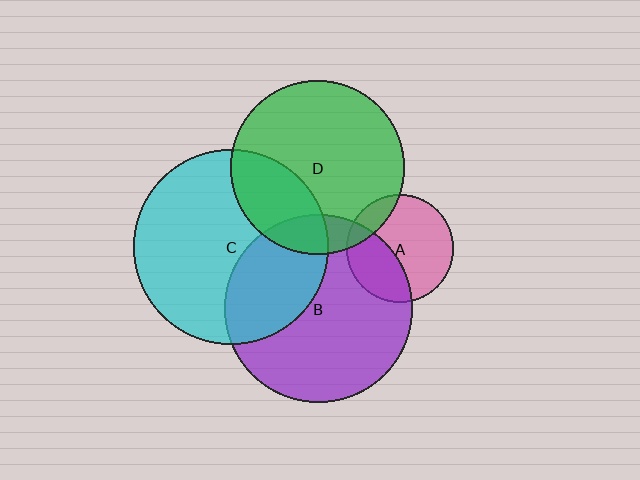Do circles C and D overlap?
Yes.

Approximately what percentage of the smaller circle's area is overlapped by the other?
Approximately 30%.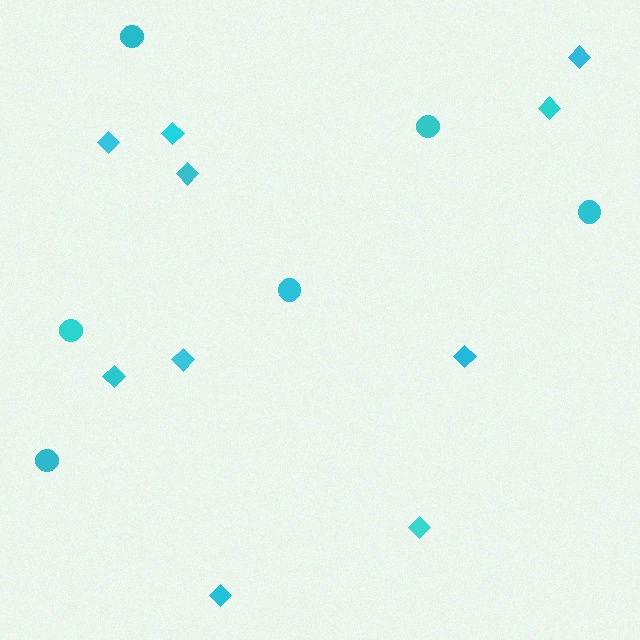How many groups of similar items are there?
There are 2 groups: one group of diamonds (10) and one group of circles (6).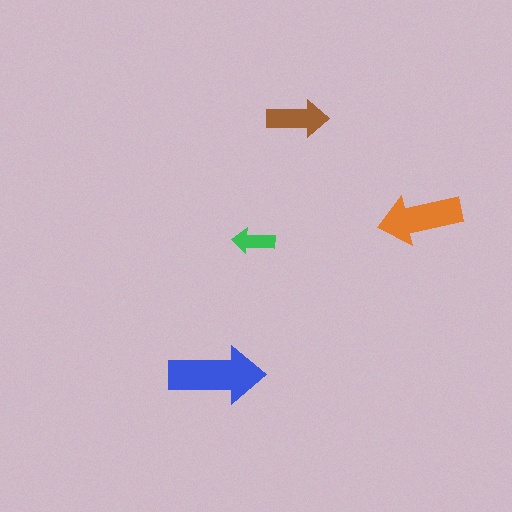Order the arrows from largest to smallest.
the blue one, the orange one, the brown one, the green one.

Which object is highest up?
The brown arrow is topmost.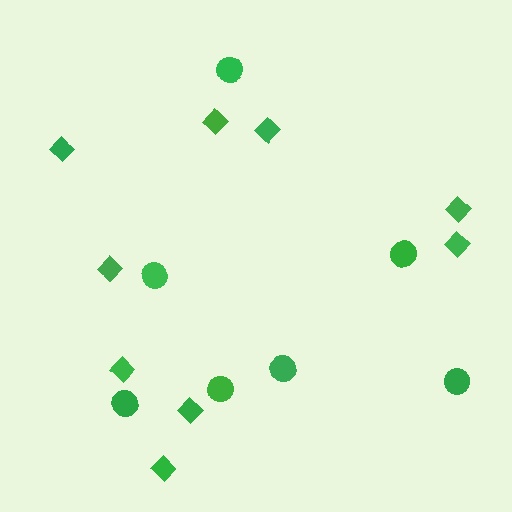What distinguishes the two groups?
There are 2 groups: one group of circles (7) and one group of diamonds (9).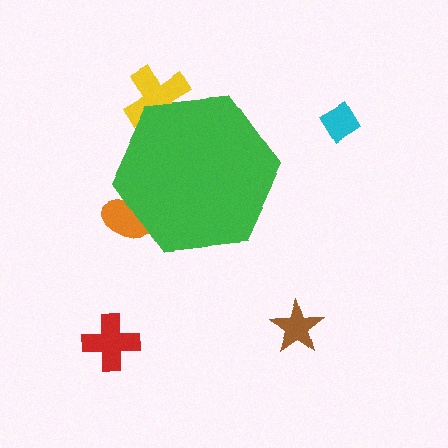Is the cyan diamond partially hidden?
No, the cyan diamond is fully visible.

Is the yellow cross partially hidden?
Yes, the yellow cross is partially hidden behind the green hexagon.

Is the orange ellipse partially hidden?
Yes, the orange ellipse is partially hidden behind the green hexagon.